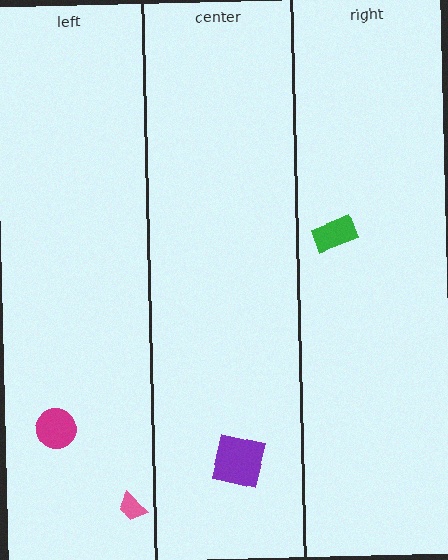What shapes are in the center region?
The purple square.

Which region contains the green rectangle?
The right region.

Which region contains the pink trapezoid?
The left region.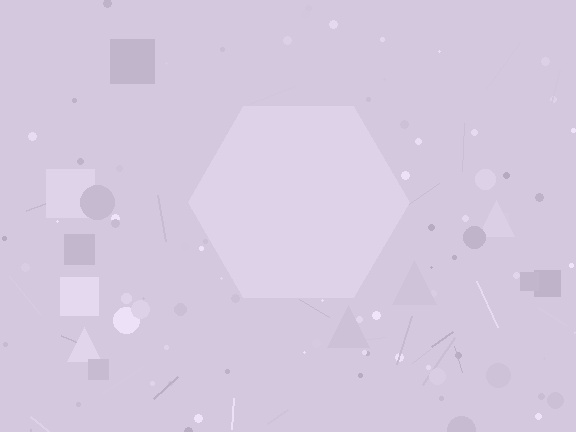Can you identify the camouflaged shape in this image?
The camouflaged shape is a hexagon.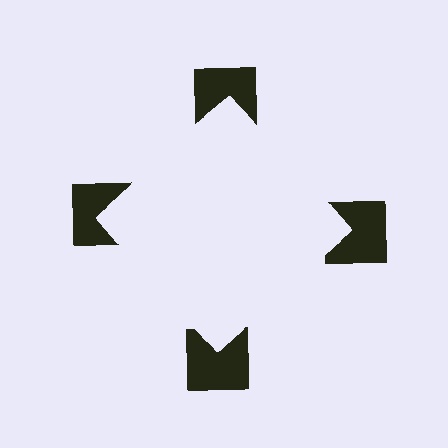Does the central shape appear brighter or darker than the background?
It typically appears slightly brighter than the background, even though no actual brightness change is drawn.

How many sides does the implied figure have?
4 sides.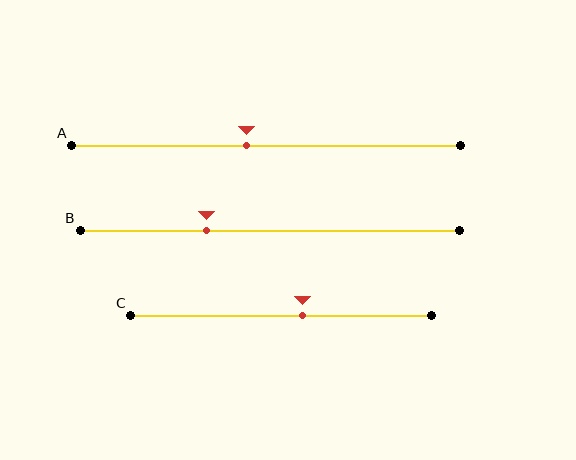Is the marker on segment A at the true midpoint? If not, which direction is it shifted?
No, the marker on segment A is shifted to the left by about 5% of the segment length.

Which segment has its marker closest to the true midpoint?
Segment A has its marker closest to the true midpoint.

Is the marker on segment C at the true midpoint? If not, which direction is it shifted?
No, the marker on segment C is shifted to the right by about 7% of the segment length.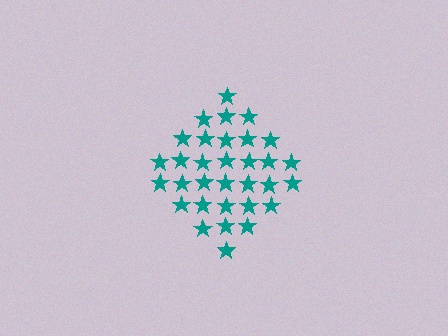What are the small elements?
The small elements are stars.